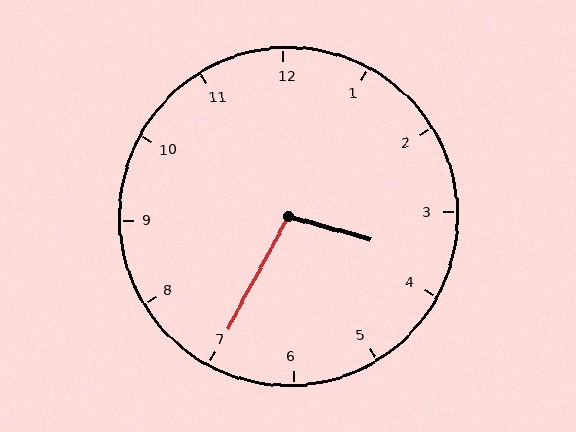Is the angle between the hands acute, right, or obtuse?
It is obtuse.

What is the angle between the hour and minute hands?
Approximately 102 degrees.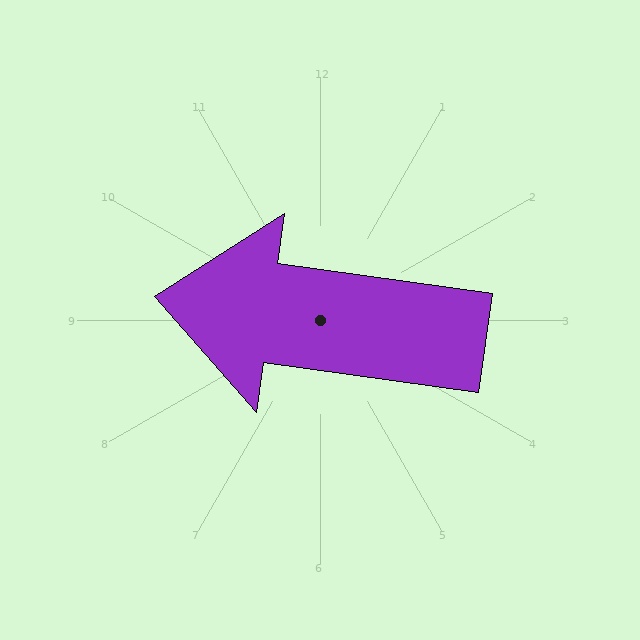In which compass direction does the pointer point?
West.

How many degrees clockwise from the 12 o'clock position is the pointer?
Approximately 278 degrees.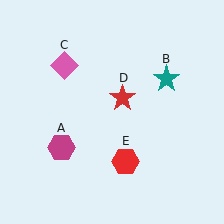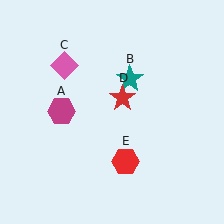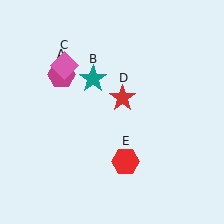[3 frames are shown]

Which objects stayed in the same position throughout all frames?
Pink diamond (object C) and red star (object D) and red hexagon (object E) remained stationary.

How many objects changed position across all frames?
2 objects changed position: magenta hexagon (object A), teal star (object B).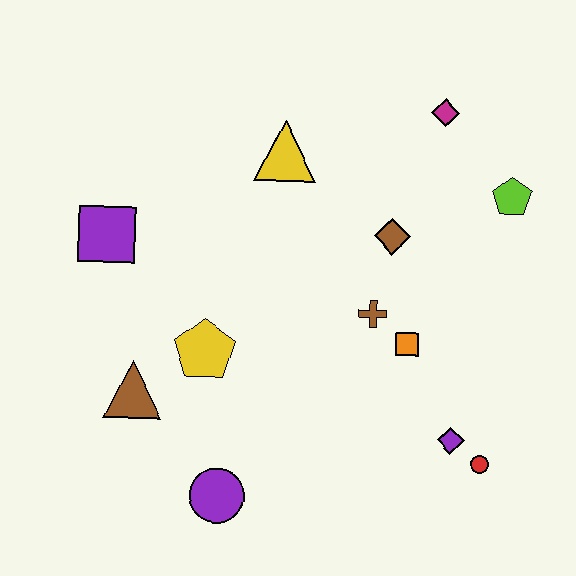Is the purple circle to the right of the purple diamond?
No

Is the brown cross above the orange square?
Yes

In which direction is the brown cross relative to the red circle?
The brown cross is above the red circle.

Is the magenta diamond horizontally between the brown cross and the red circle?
Yes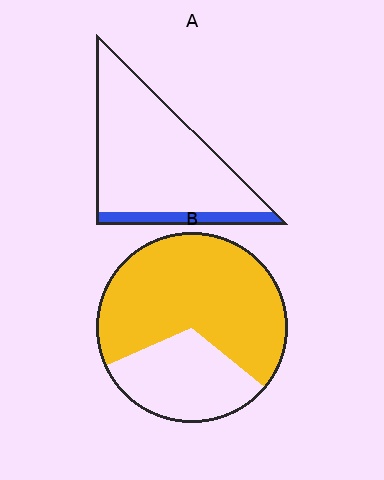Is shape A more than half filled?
No.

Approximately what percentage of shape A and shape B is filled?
A is approximately 15% and B is approximately 70%.